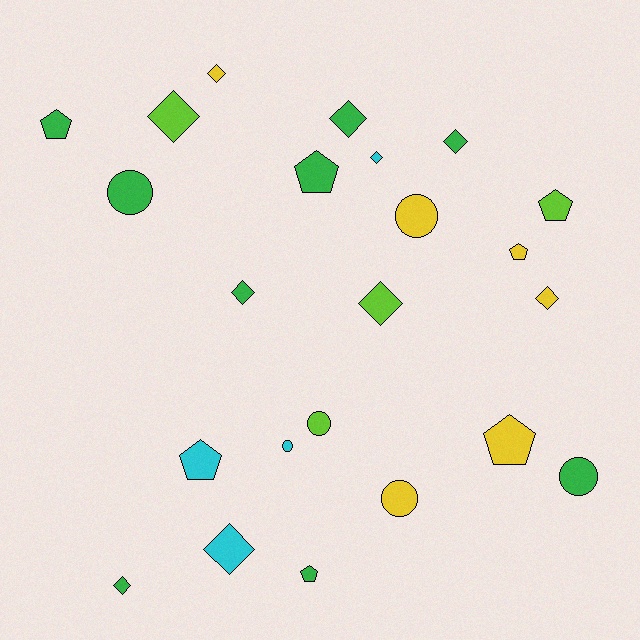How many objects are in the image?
There are 23 objects.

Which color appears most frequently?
Green, with 9 objects.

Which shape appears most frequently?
Diamond, with 10 objects.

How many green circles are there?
There are 2 green circles.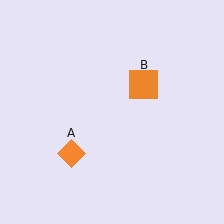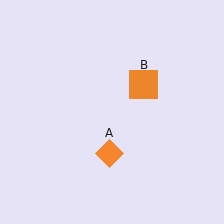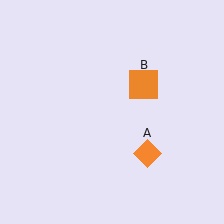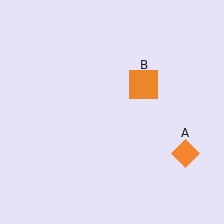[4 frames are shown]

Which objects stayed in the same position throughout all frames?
Orange square (object B) remained stationary.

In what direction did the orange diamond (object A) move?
The orange diamond (object A) moved right.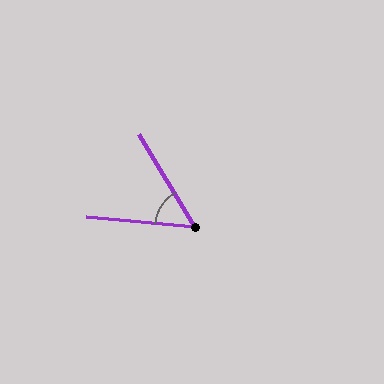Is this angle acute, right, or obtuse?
It is acute.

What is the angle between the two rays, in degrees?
Approximately 54 degrees.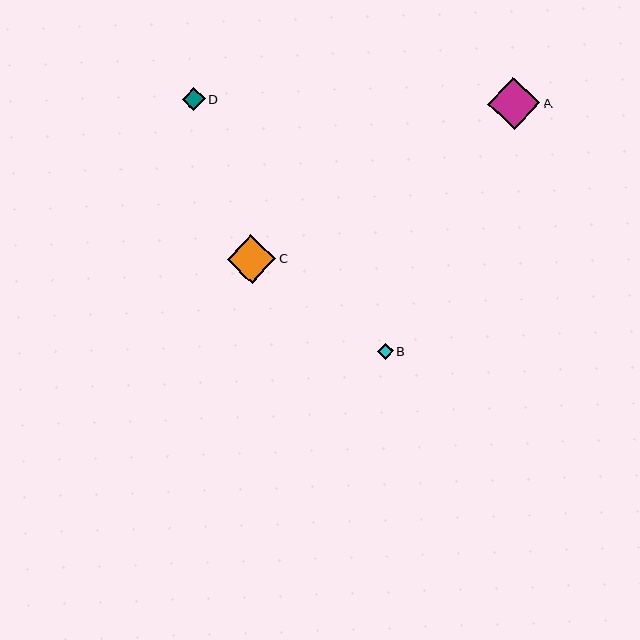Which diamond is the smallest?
Diamond B is the smallest with a size of approximately 16 pixels.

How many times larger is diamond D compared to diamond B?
Diamond D is approximately 1.5 times the size of diamond B.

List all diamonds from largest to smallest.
From largest to smallest: A, C, D, B.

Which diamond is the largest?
Diamond A is the largest with a size of approximately 52 pixels.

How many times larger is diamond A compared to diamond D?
Diamond A is approximately 2.2 times the size of diamond D.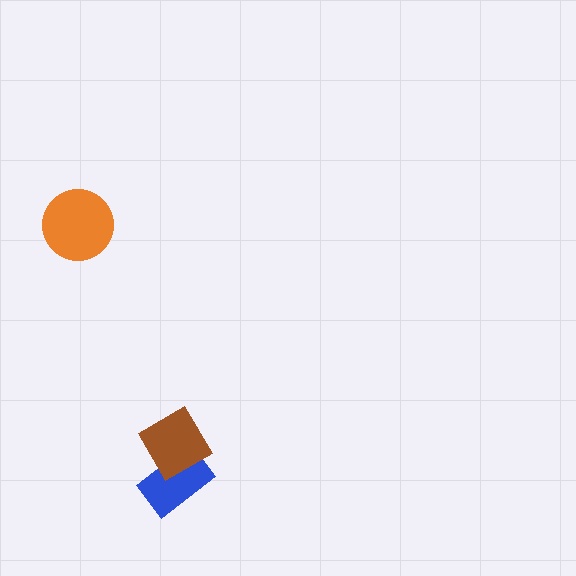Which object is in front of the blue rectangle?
The brown diamond is in front of the blue rectangle.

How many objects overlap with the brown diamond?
1 object overlaps with the brown diamond.